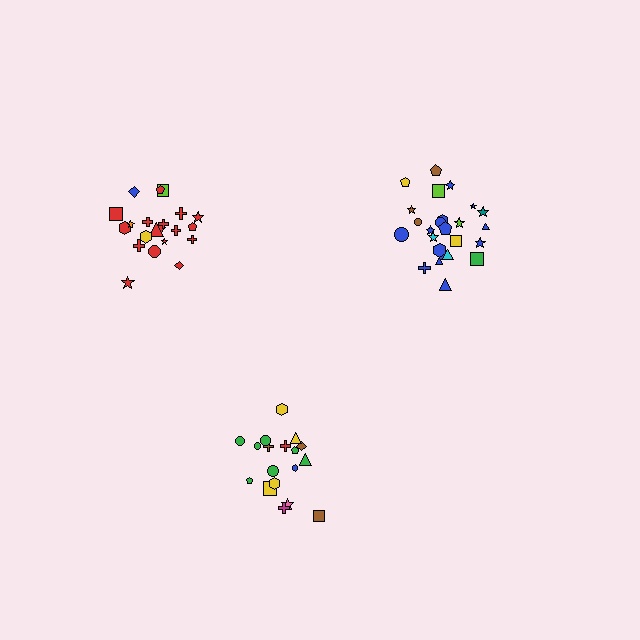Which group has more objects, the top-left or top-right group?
The top-right group.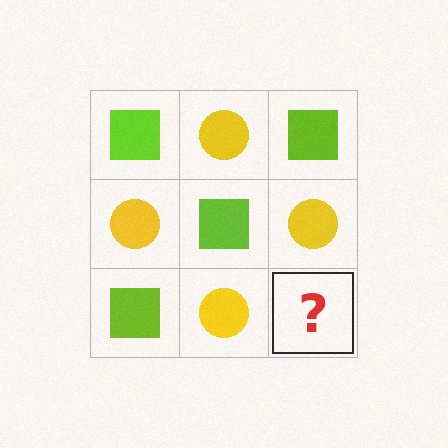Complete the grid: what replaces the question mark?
The question mark should be replaced with a lime square.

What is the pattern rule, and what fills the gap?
The rule is that it alternates lime square and yellow circle in a checkerboard pattern. The gap should be filled with a lime square.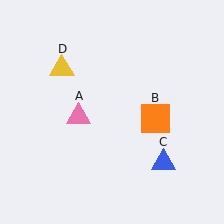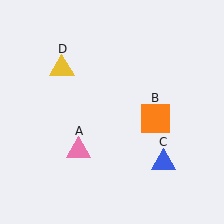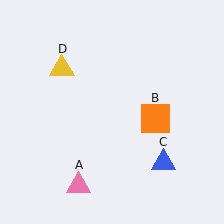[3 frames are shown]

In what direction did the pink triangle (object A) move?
The pink triangle (object A) moved down.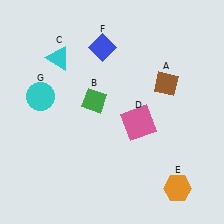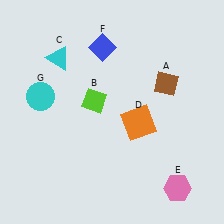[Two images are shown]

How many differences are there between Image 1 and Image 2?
There are 3 differences between the two images.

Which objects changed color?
B changed from green to lime. D changed from pink to orange. E changed from orange to pink.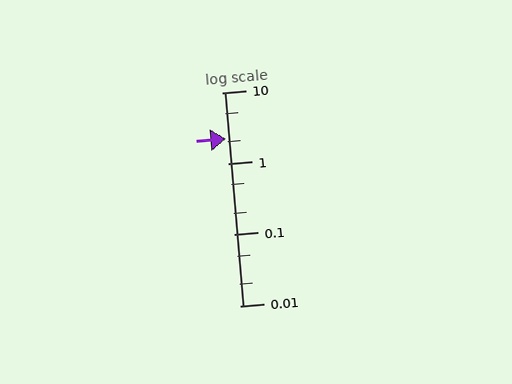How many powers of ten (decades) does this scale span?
The scale spans 3 decades, from 0.01 to 10.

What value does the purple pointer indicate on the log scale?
The pointer indicates approximately 2.2.